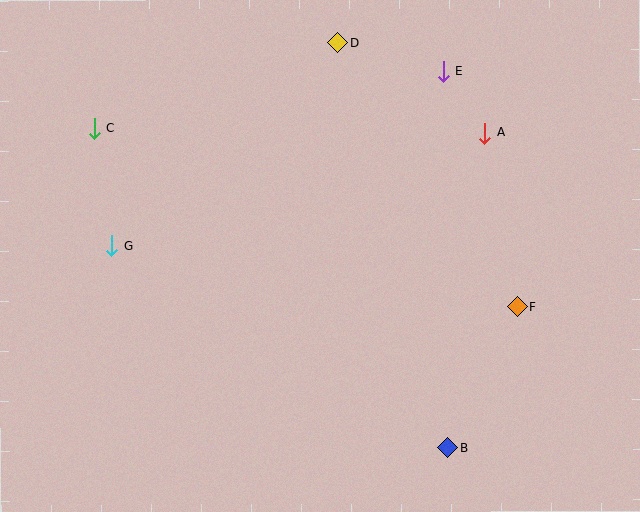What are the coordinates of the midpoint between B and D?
The midpoint between B and D is at (393, 245).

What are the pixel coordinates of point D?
Point D is at (338, 43).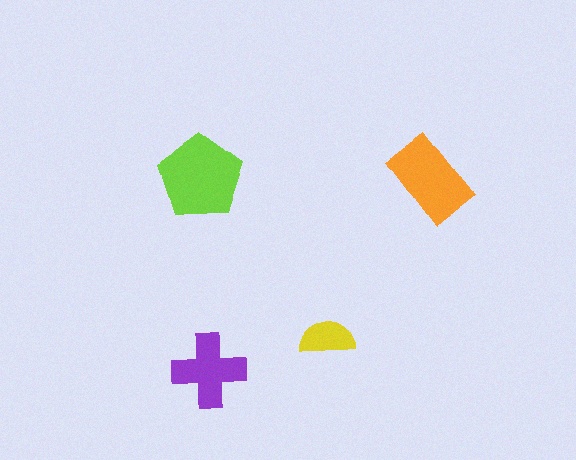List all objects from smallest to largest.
The yellow semicircle, the purple cross, the orange rectangle, the lime pentagon.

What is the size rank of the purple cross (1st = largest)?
3rd.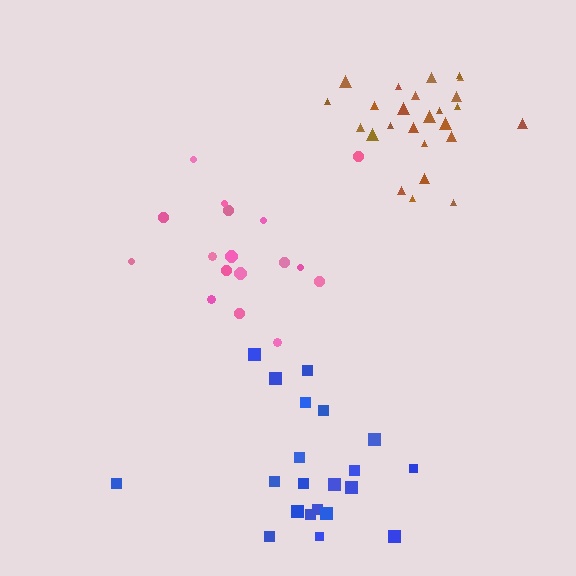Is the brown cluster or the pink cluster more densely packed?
Brown.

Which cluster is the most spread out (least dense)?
Pink.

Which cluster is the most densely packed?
Brown.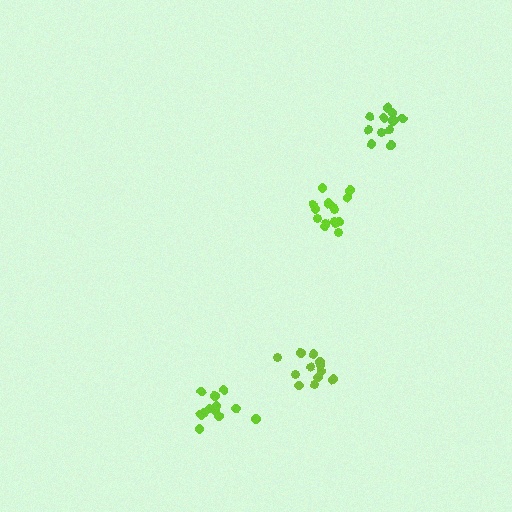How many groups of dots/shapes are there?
There are 4 groups.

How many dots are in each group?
Group 1: 13 dots, Group 2: 12 dots, Group 3: 12 dots, Group 4: 15 dots (52 total).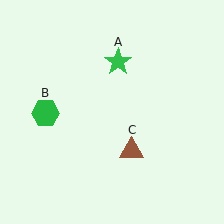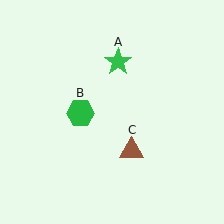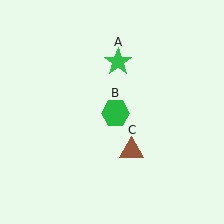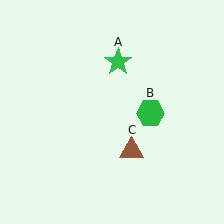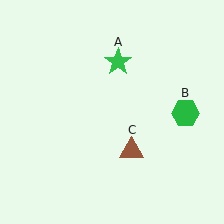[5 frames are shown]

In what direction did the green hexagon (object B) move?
The green hexagon (object B) moved right.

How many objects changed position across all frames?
1 object changed position: green hexagon (object B).